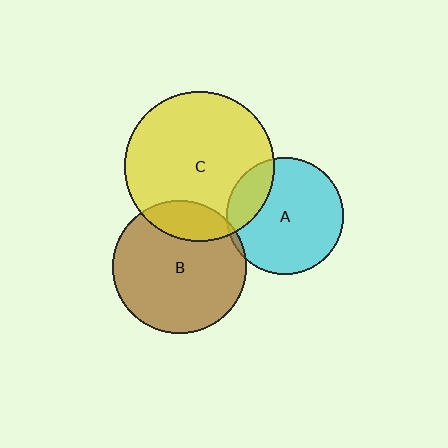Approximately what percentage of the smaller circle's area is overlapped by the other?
Approximately 20%.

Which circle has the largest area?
Circle C (yellow).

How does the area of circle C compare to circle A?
Approximately 1.6 times.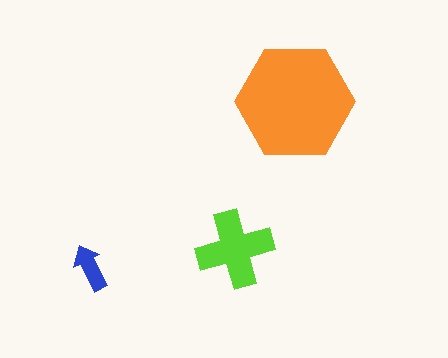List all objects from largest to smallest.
The orange hexagon, the lime cross, the blue arrow.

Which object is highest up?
The orange hexagon is topmost.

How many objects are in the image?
There are 3 objects in the image.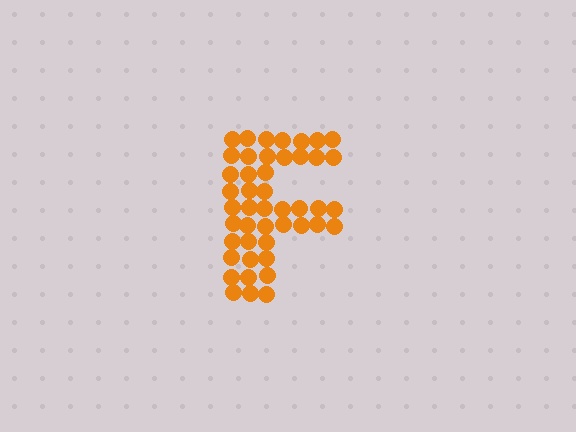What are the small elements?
The small elements are circles.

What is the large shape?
The large shape is the letter F.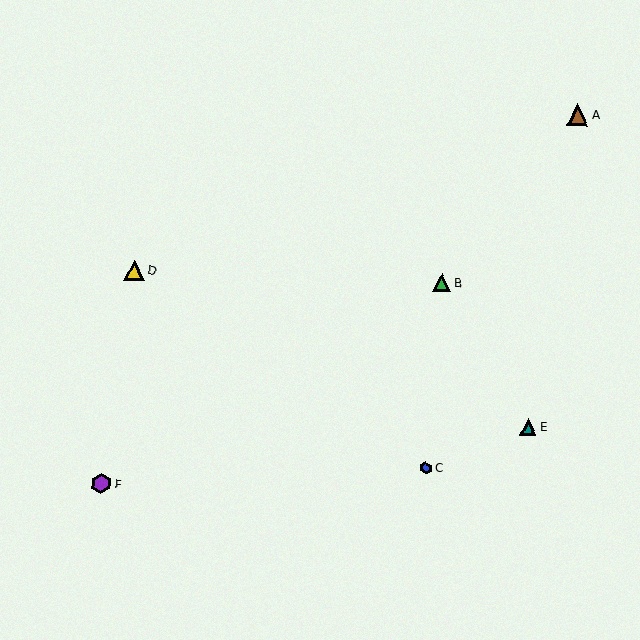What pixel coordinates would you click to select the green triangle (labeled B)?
Click at (442, 282) to select the green triangle B.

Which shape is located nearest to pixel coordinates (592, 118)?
The brown triangle (labeled A) at (578, 115) is nearest to that location.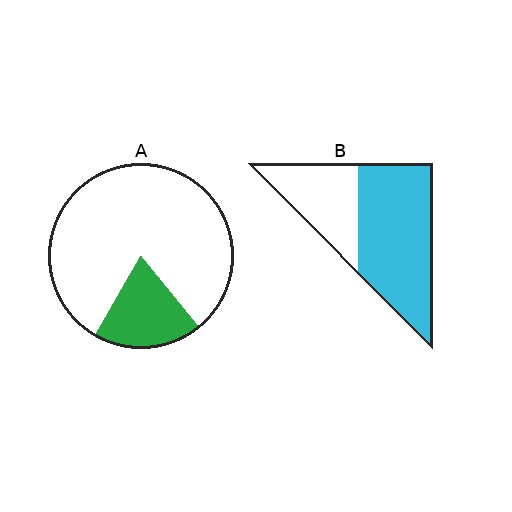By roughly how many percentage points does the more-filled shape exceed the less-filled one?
By roughly 45 percentage points (B over A).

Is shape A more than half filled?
No.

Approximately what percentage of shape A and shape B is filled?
A is approximately 20% and B is approximately 65%.